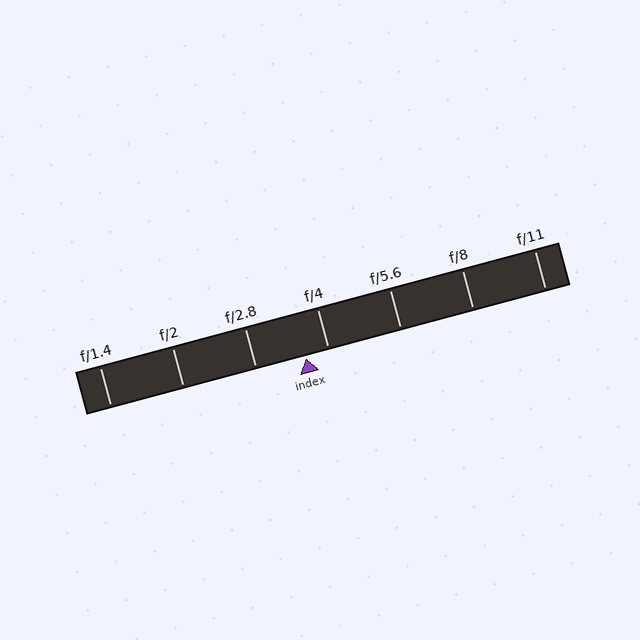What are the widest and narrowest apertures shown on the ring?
The widest aperture shown is f/1.4 and the narrowest is f/11.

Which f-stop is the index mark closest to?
The index mark is closest to f/4.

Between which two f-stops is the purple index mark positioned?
The index mark is between f/2.8 and f/4.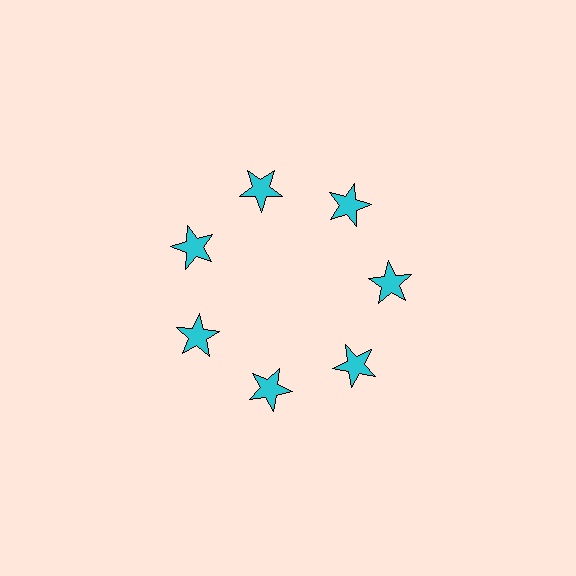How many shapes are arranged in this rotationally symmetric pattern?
There are 7 shapes, arranged in 7 groups of 1.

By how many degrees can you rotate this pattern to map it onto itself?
The pattern maps onto itself every 51 degrees of rotation.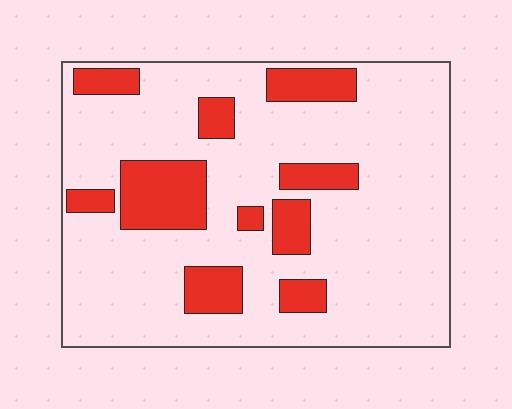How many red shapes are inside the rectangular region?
10.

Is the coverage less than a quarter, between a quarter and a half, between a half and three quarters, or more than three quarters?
Less than a quarter.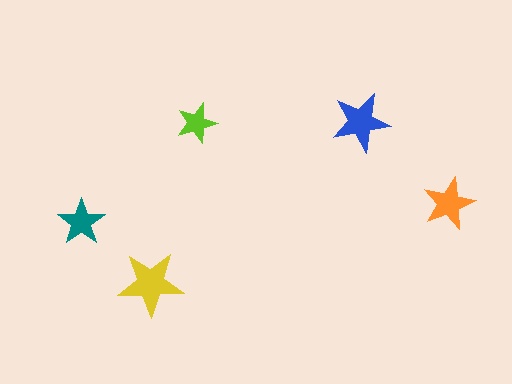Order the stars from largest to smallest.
the yellow one, the blue one, the orange one, the teal one, the lime one.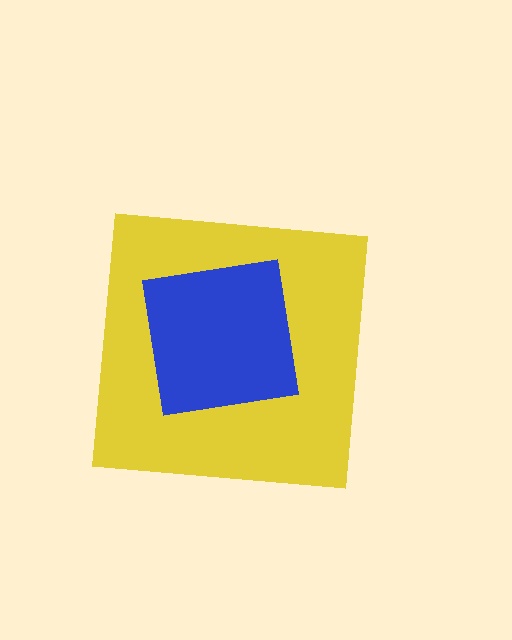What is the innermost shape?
The blue square.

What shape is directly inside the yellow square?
The blue square.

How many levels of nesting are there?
2.